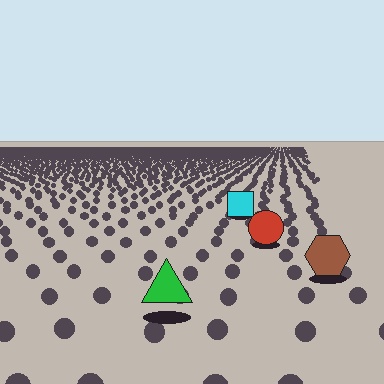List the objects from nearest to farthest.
From nearest to farthest: the green triangle, the brown hexagon, the red circle, the cyan square.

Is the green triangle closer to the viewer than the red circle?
Yes. The green triangle is closer — you can tell from the texture gradient: the ground texture is coarser near it.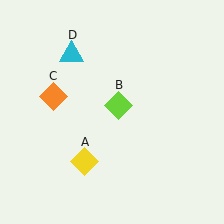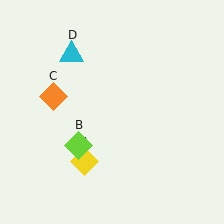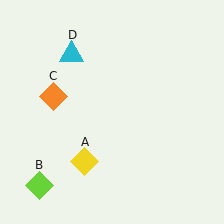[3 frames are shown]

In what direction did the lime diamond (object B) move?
The lime diamond (object B) moved down and to the left.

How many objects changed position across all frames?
1 object changed position: lime diamond (object B).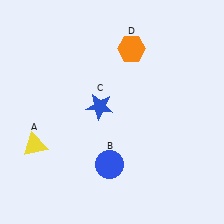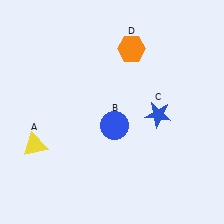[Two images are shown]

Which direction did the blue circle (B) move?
The blue circle (B) moved up.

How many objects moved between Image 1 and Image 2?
2 objects moved between the two images.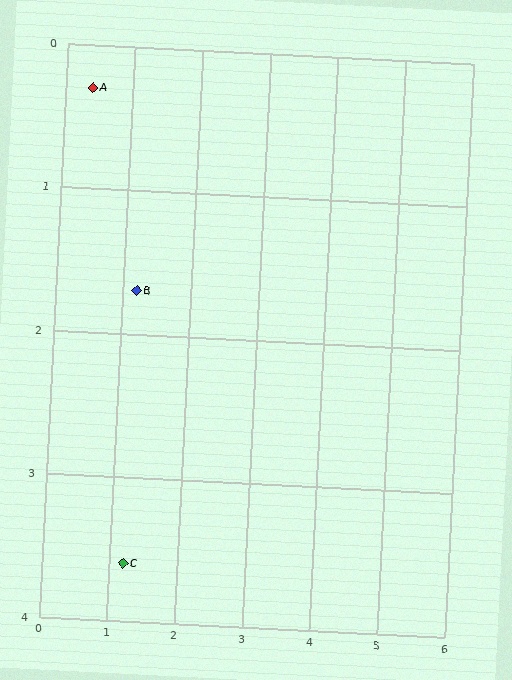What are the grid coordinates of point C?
Point C is at approximately (1.2, 3.6).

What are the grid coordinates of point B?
Point B is at approximately (1.2, 1.7).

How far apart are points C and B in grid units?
Points C and B are about 1.9 grid units apart.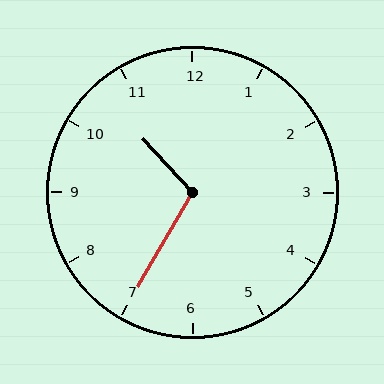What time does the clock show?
10:35.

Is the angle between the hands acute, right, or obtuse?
It is obtuse.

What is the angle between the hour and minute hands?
Approximately 108 degrees.